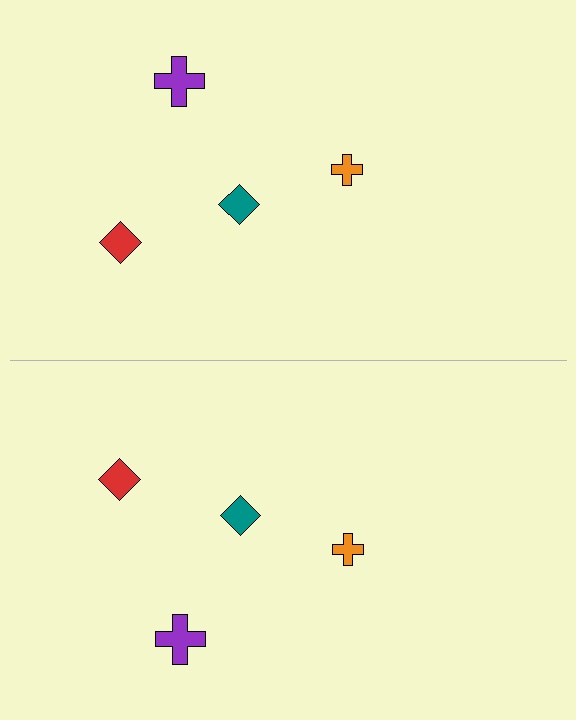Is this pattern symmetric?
Yes, this pattern has bilateral (reflection) symmetry.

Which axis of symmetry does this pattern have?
The pattern has a horizontal axis of symmetry running through the center of the image.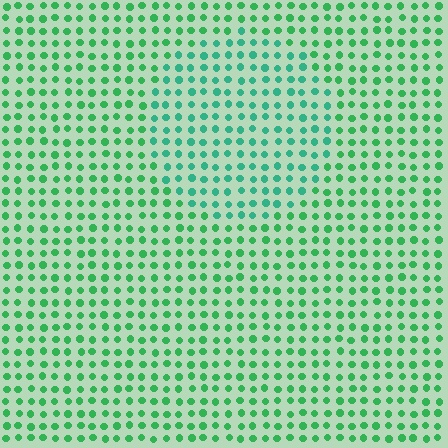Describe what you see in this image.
The image is filled with small green elements in a uniform arrangement. A circle-shaped region is visible where the elements are tinted to a slightly different hue, forming a subtle color boundary.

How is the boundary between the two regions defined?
The boundary is defined purely by a slight shift in hue (about 24 degrees). Spacing, size, and orientation are identical on both sides.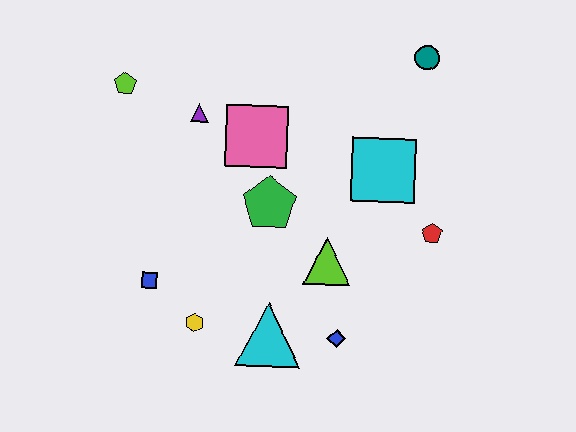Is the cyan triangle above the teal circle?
No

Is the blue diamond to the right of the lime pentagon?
Yes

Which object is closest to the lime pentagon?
The purple triangle is closest to the lime pentagon.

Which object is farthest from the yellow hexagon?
The teal circle is farthest from the yellow hexagon.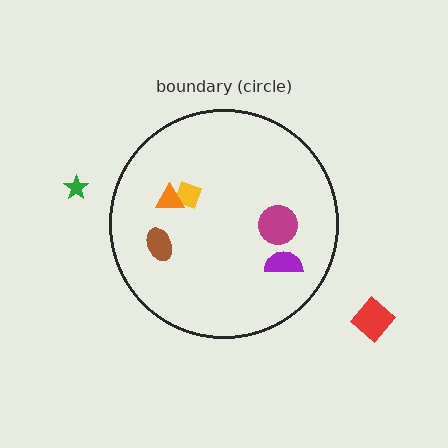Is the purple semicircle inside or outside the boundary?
Inside.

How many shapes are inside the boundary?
5 inside, 2 outside.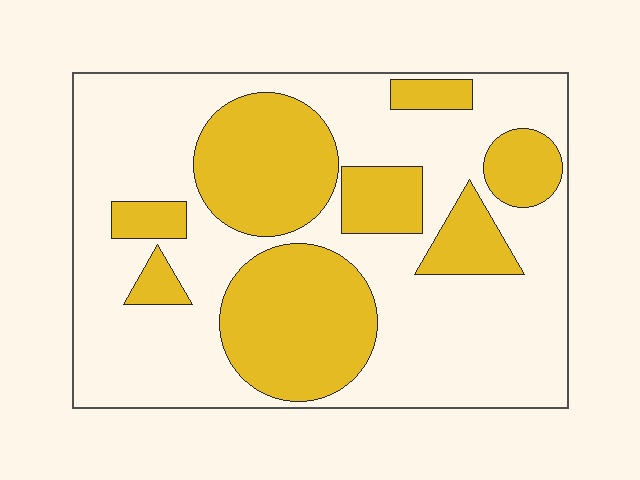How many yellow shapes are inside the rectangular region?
8.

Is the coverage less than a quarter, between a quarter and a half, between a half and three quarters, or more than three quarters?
Between a quarter and a half.